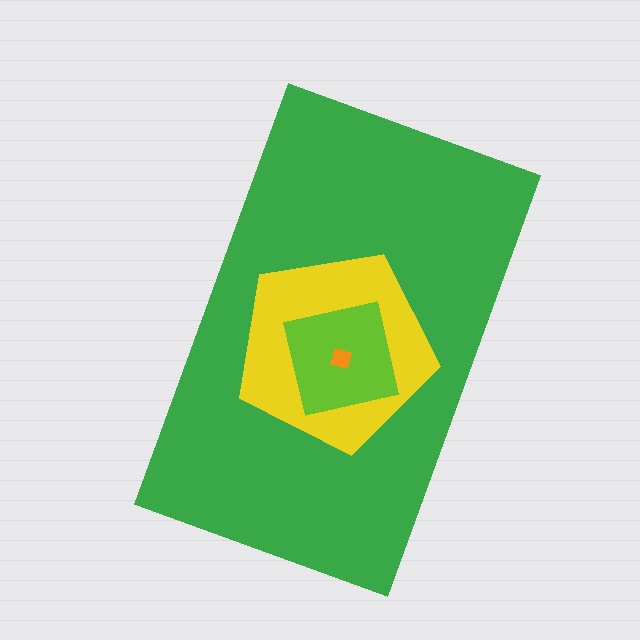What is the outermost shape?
The green rectangle.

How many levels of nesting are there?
4.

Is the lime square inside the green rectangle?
Yes.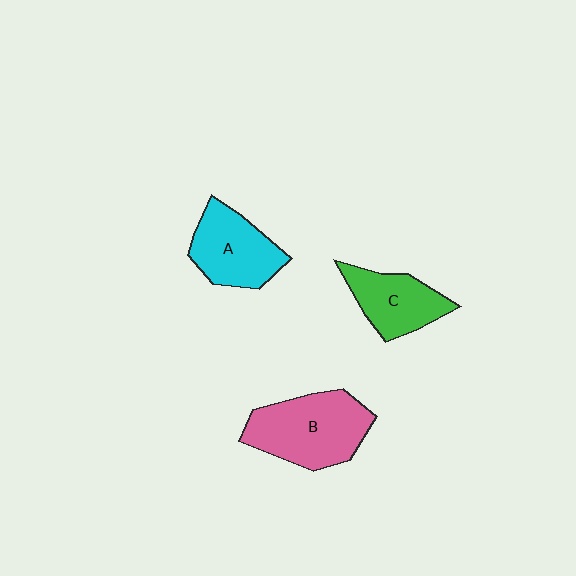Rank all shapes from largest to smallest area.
From largest to smallest: B (pink), A (cyan), C (green).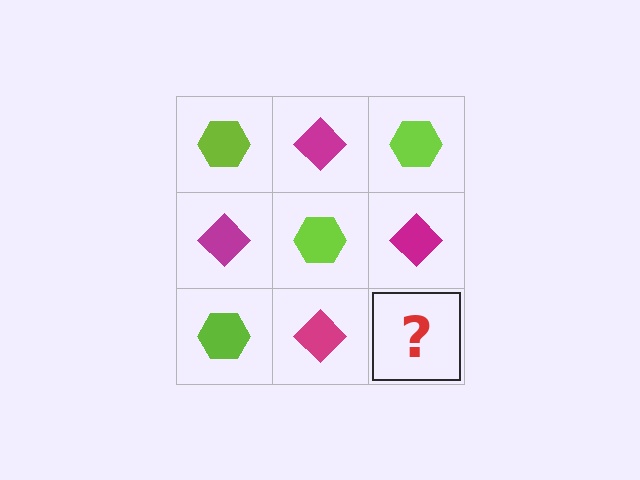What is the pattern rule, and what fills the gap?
The rule is that it alternates lime hexagon and magenta diamond in a checkerboard pattern. The gap should be filled with a lime hexagon.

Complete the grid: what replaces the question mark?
The question mark should be replaced with a lime hexagon.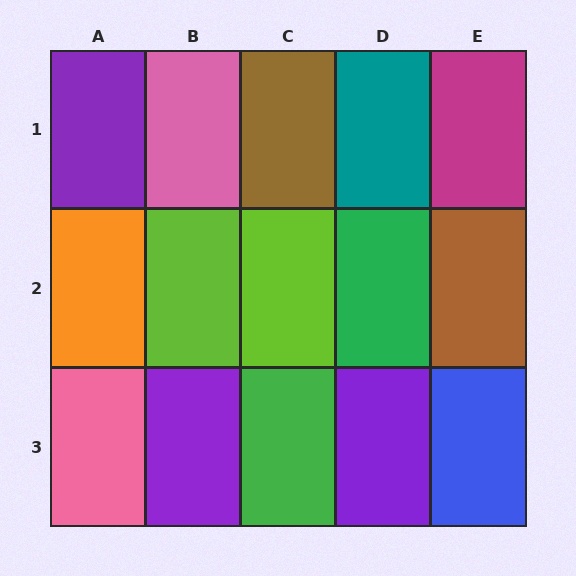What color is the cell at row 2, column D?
Green.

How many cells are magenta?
1 cell is magenta.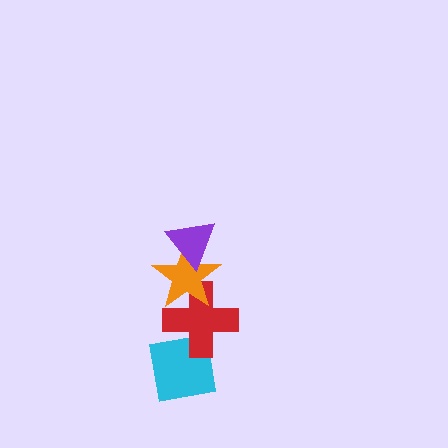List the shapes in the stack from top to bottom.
From top to bottom: the purple triangle, the orange star, the red cross, the cyan square.